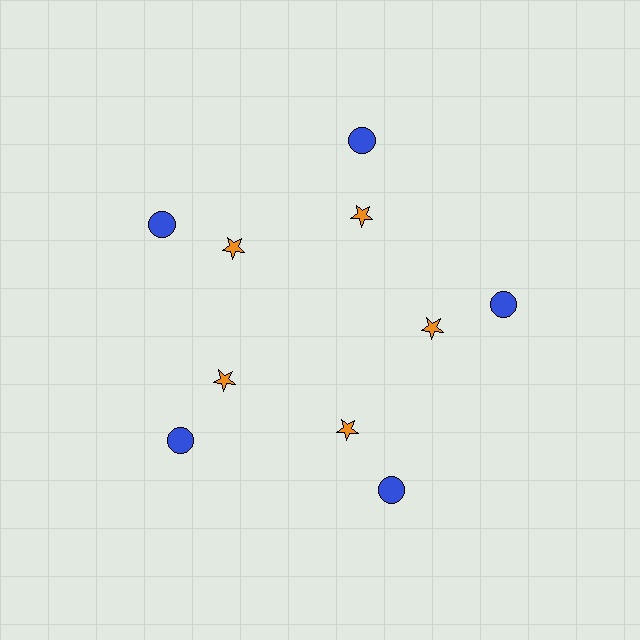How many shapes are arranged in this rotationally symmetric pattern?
There are 10 shapes, arranged in 5 groups of 2.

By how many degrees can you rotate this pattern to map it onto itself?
The pattern maps onto itself every 72 degrees of rotation.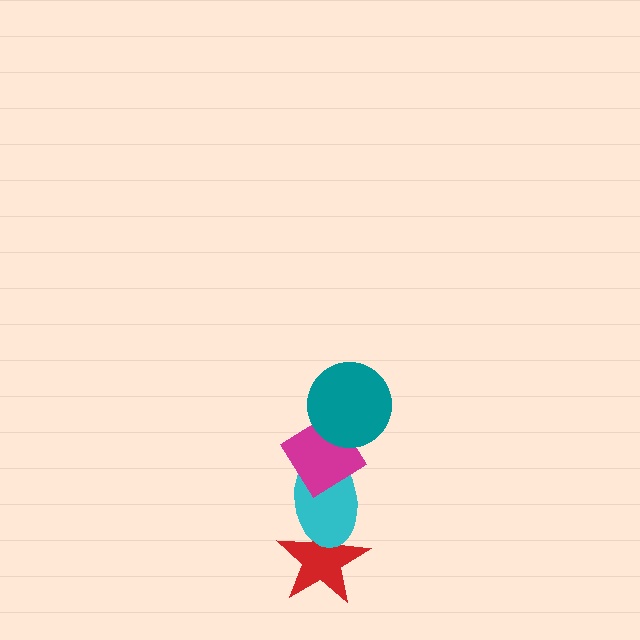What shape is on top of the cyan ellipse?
The magenta diamond is on top of the cyan ellipse.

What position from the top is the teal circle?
The teal circle is 1st from the top.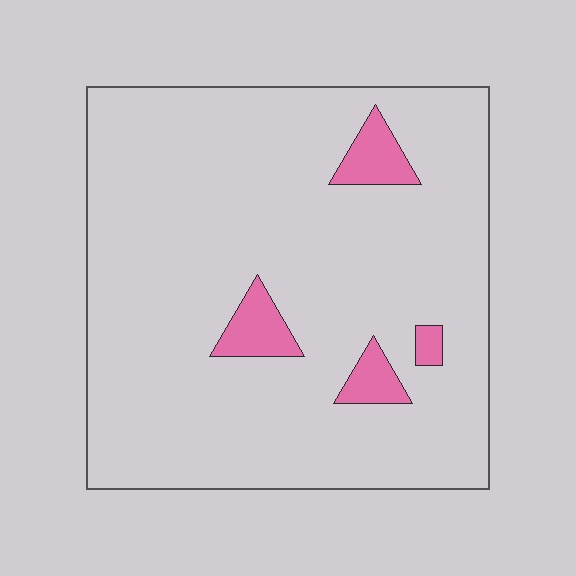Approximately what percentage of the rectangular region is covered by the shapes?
Approximately 5%.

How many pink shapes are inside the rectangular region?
4.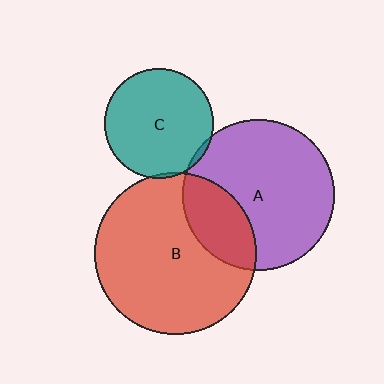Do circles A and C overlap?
Yes.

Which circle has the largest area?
Circle B (red).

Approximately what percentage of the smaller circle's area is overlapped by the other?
Approximately 5%.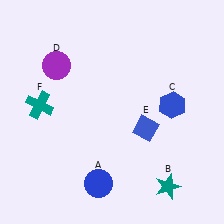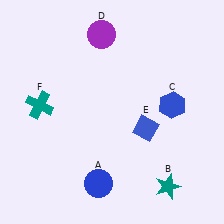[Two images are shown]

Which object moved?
The purple circle (D) moved right.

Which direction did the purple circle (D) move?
The purple circle (D) moved right.